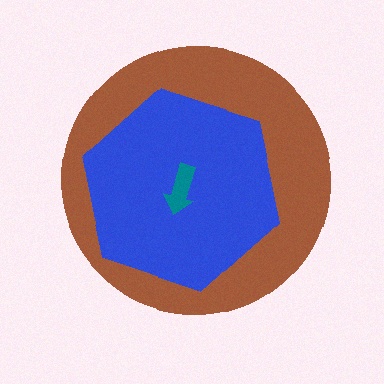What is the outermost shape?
The brown circle.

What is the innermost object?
The teal arrow.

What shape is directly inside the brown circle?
The blue hexagon.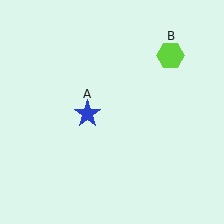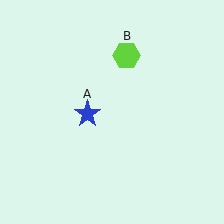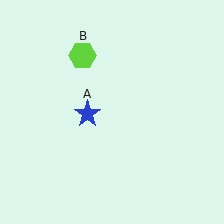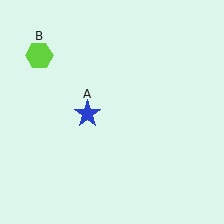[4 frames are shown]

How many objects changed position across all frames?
1 object changed position: lime hexagon (object B).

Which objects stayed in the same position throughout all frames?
Blue star (object A) remained stationary.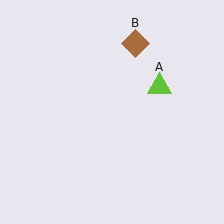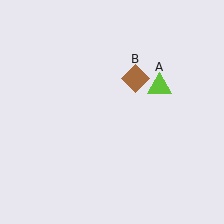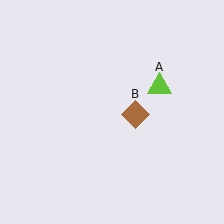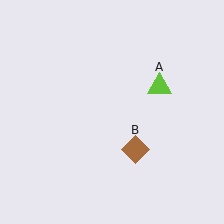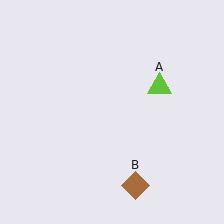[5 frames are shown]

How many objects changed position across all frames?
1 object changed position: brown diamond (object B).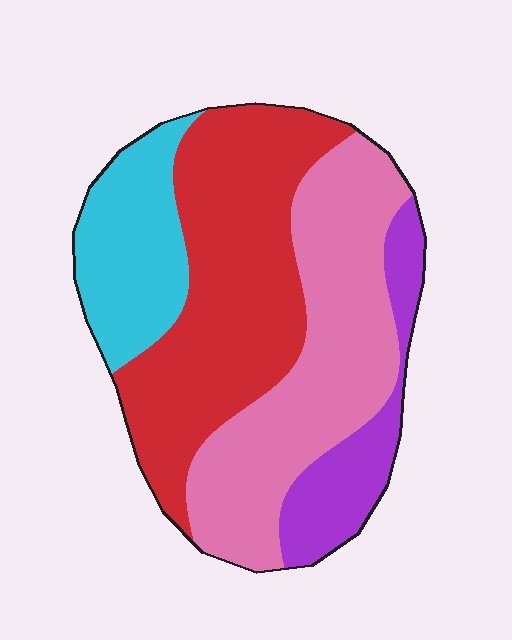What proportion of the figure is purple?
Purple takes up about one eighth (1/8) of the figure.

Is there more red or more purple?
Red.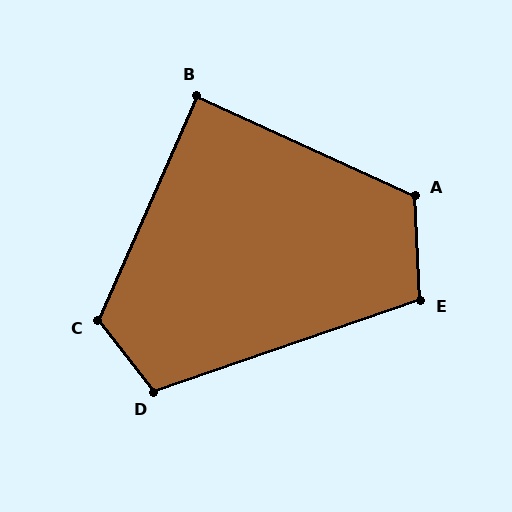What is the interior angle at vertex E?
Approximately 106 degrees (obtuse).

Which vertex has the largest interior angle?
C, at approximately 119 degrees.